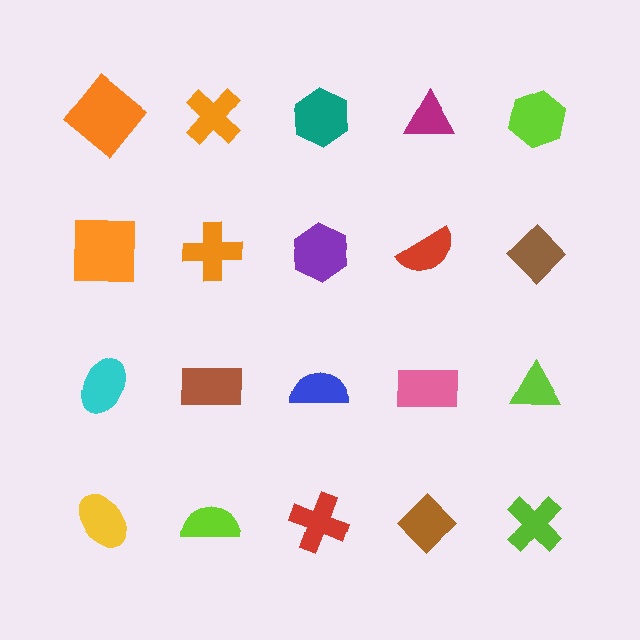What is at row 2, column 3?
A purple hexagon.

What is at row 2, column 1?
An orange square.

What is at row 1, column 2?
An orange cross.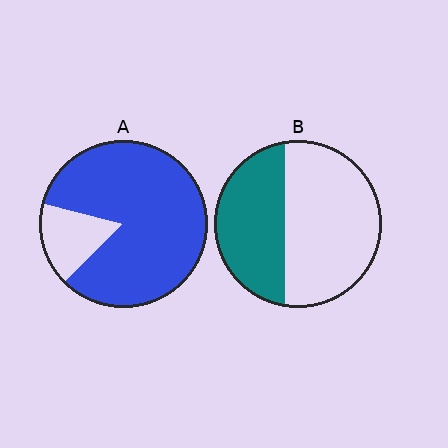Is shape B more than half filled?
No.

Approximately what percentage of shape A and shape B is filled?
A is approximately 85% and B is approximately 40%.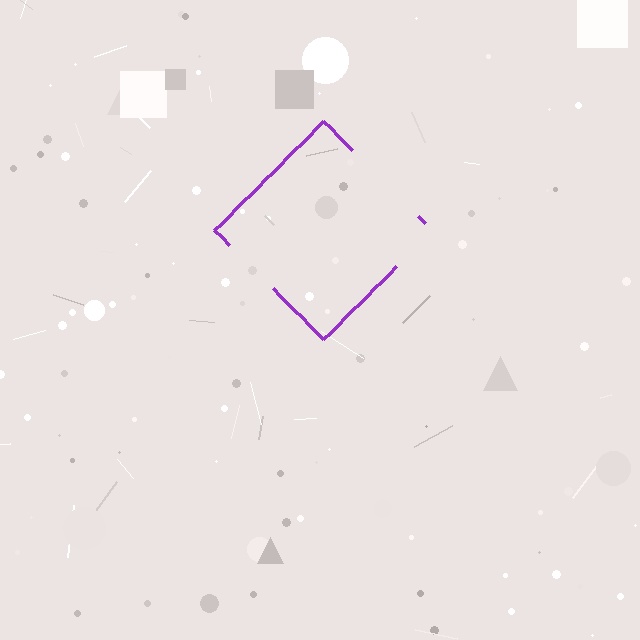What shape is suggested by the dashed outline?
The dashed outline suggests a diamond.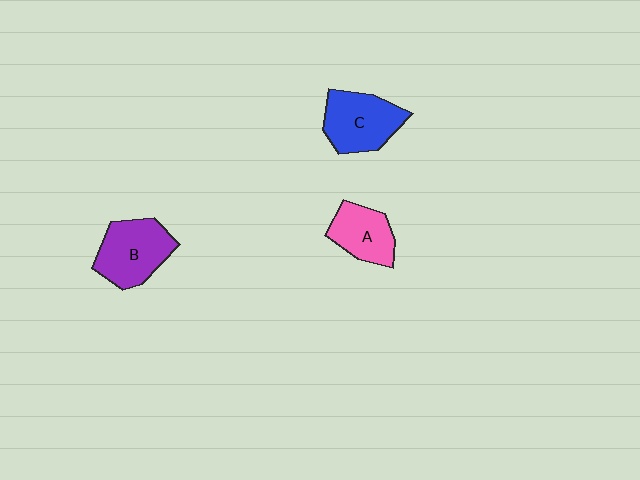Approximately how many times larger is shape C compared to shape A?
Approximately 1.3 times.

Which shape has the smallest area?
Shape A (pink).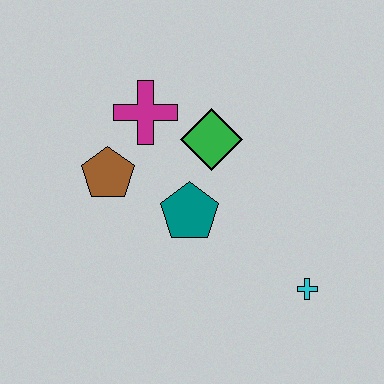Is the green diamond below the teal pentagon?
No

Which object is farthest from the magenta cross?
The cyan cross is farthest from the magenta cross.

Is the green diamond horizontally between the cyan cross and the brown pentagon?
Yes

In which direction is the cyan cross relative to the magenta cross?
The cyan cross is below the magenta cross.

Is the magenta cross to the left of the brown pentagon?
No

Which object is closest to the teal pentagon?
The green diamond is closest to the teal pentagon.